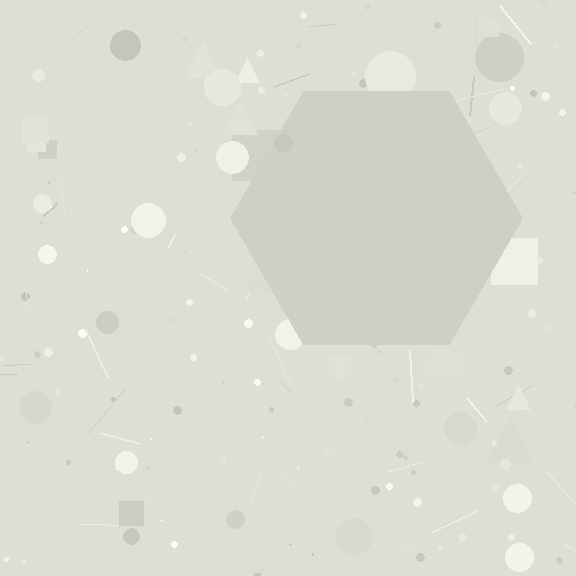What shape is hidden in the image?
A hexagon is hidden in the image.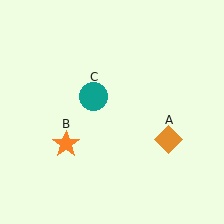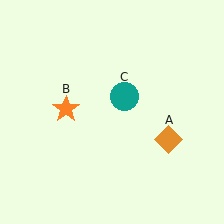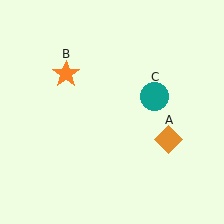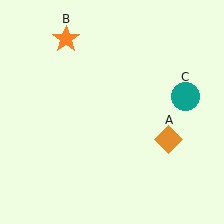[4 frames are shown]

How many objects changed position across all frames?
2 objects changed position: orange star (object B), teal circle (object C).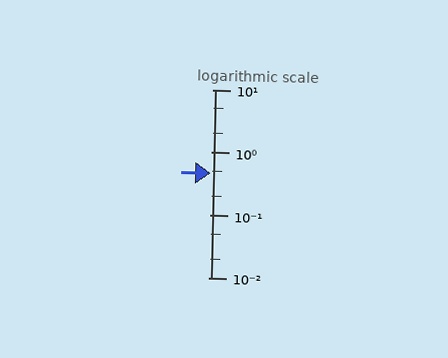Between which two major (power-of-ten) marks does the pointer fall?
The pointer is between 0.1 and 1.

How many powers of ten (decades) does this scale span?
The scale spans 3 decades, from 0.01 to 10.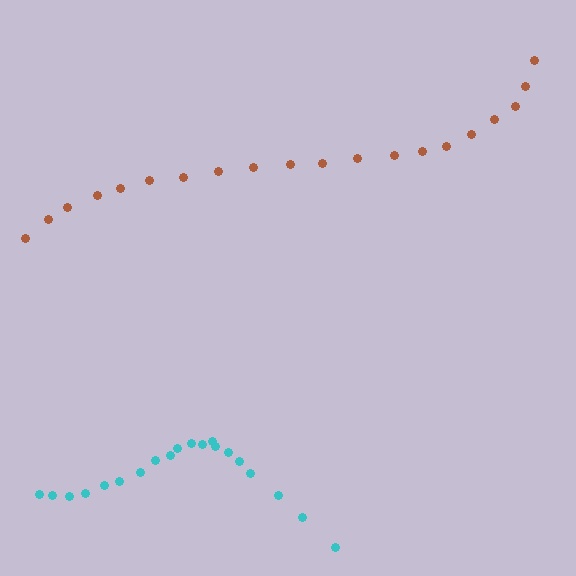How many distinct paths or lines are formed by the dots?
There are 2 distinct paths.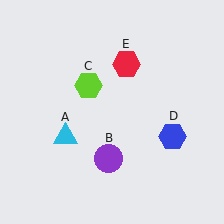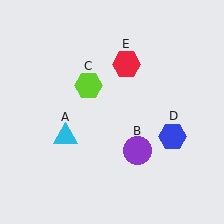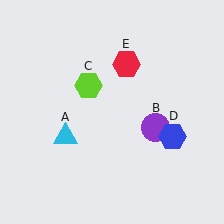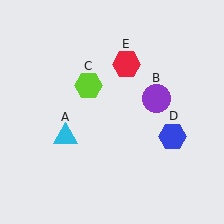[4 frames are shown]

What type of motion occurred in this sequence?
The purple circle (object B) rotated counterclockwise around the center of the scene.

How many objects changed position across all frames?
1 object changed position: purple circle (object B).